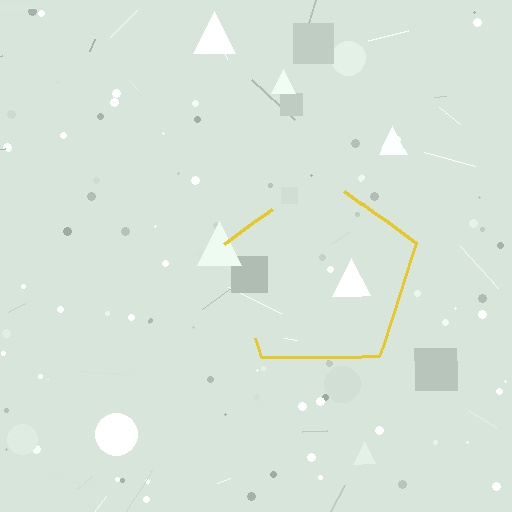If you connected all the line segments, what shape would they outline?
They would outline a pentagon.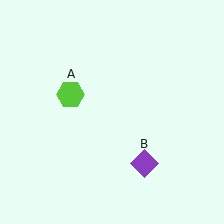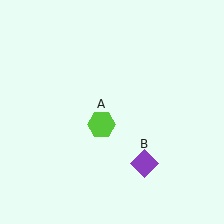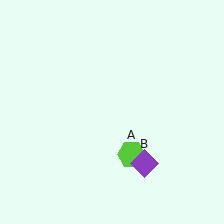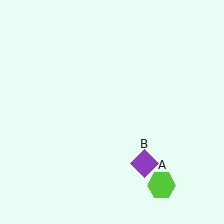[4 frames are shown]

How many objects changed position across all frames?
1 object changed position: lime hexagon (object A).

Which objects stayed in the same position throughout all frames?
Purple diamond (object B) remained stationary.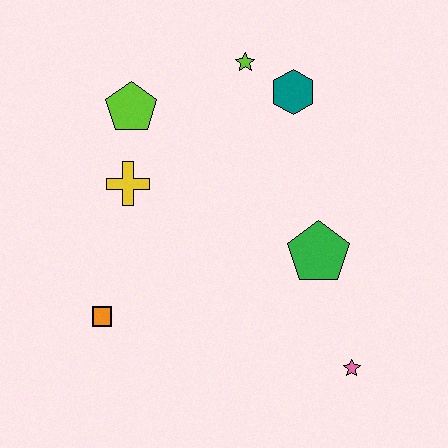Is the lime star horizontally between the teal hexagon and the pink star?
No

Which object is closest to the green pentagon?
The pink star is closest to the green pentagon.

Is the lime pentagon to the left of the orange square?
No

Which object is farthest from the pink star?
The lime pentagon is farthest from the pink star.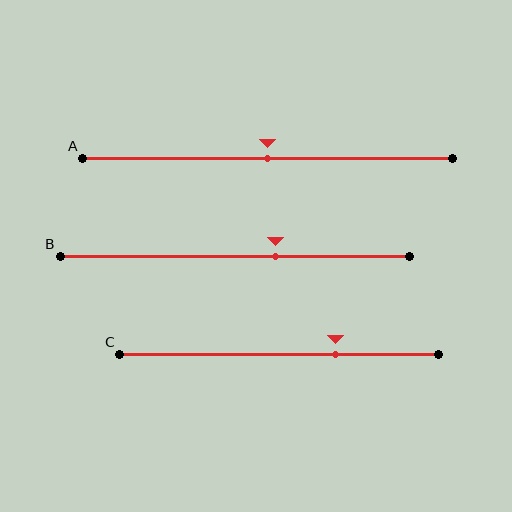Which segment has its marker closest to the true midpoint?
Segment A has its marker closest to the true midpoint.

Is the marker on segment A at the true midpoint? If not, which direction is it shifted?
Yes, the marker on segment A is at the true midpoint.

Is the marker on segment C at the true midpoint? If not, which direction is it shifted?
No, the marker on segment C is shifted to the right by about 18% of the segment length.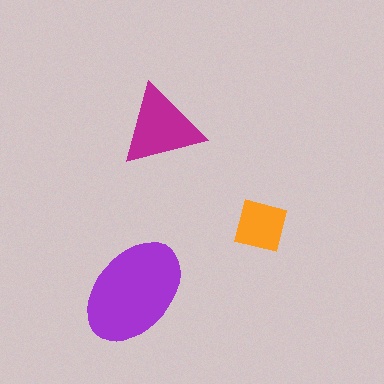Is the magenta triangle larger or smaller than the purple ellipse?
Smaller.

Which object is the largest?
The purple ellipse.